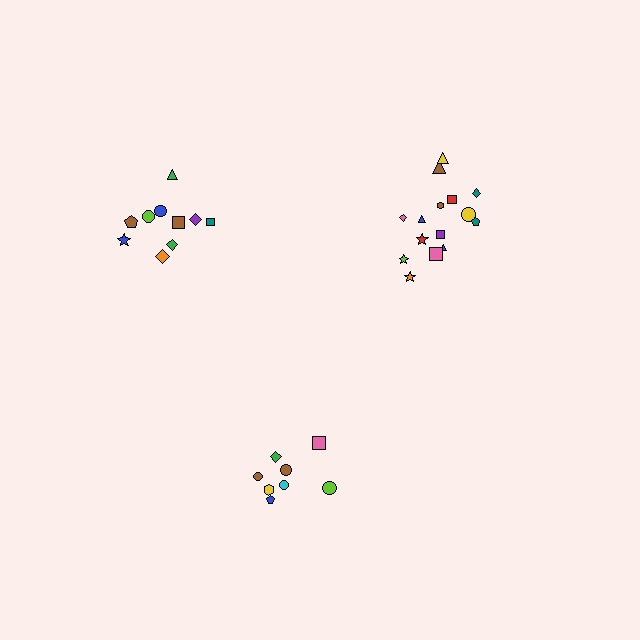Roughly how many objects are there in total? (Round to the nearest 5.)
Roughly 35 objects in total.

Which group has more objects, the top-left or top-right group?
The top-right group.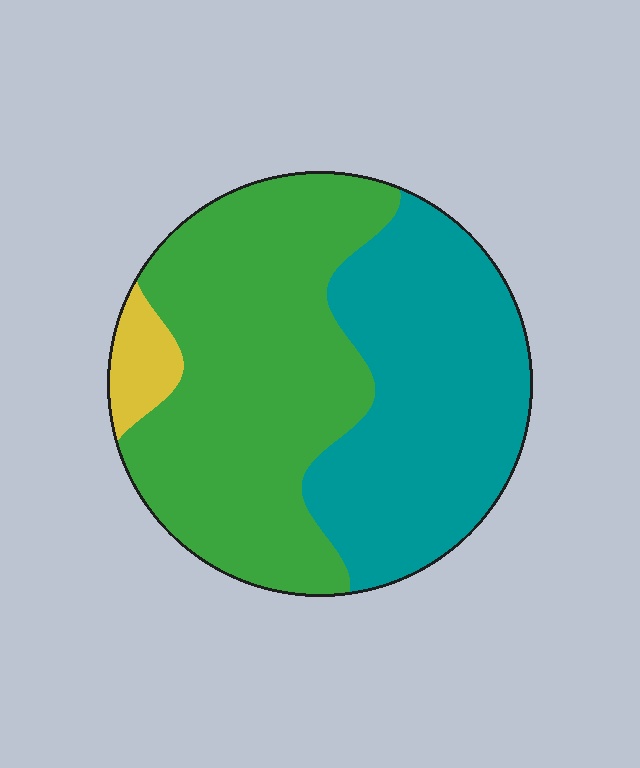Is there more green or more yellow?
Green.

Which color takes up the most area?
Green, at roughly 55%.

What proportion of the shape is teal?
Teal takes up about two fifths (2/5) of the shape.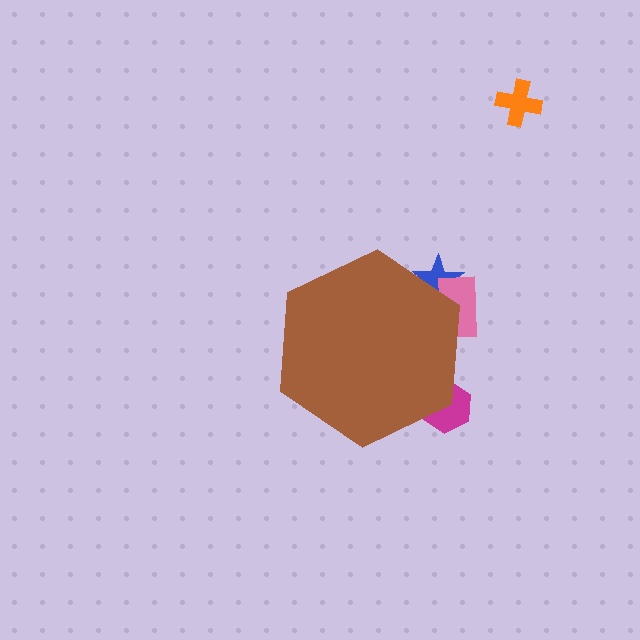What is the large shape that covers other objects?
A brown hexagon.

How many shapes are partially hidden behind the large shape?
3 shapes are partially hidden.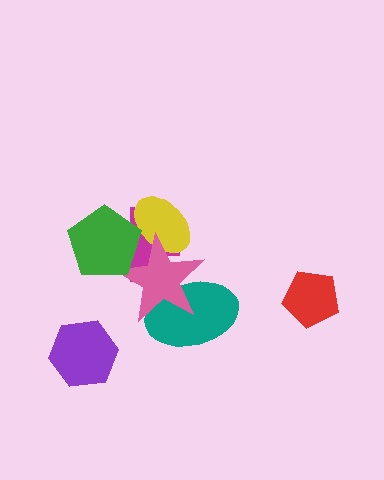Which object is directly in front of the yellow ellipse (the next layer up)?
The pink star is directly in front of the yellow ellipse.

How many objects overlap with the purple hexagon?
0 objects overlap with the purple hexagon.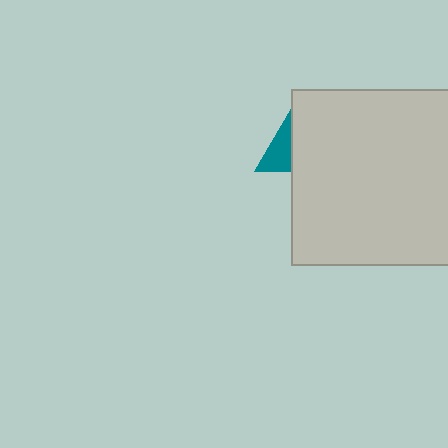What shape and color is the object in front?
The object in front is a light gray rectangle.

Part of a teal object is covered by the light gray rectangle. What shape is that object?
It is a triangle.